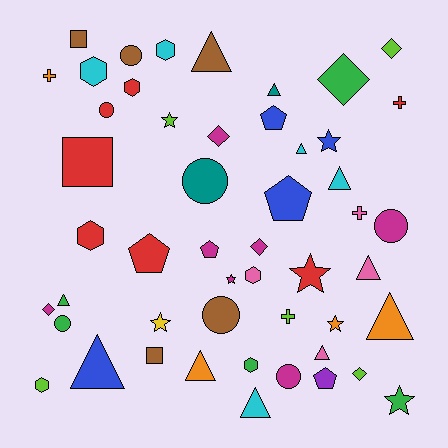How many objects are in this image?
There are 50 objects.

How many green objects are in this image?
There are 5 green objects.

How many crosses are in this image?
There are 4 crosses.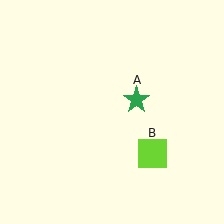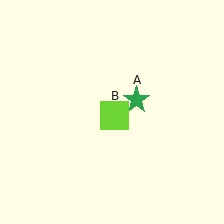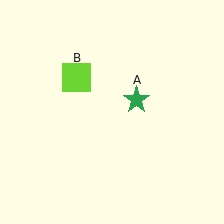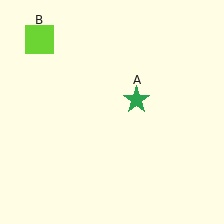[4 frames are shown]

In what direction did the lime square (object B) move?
The lime square (object B) moved up and to the left.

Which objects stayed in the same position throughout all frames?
Green star (object A) remained stationary.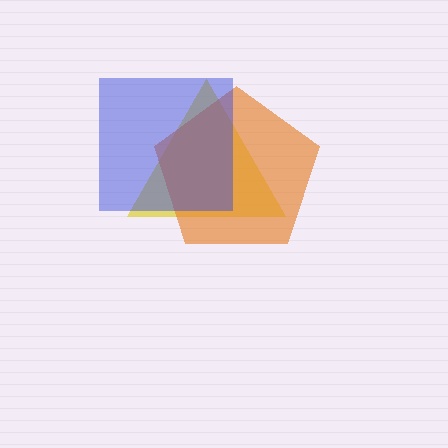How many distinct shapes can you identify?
There are 3 distinct shapes: a yellow triangle, an orange pentagon, a blue square.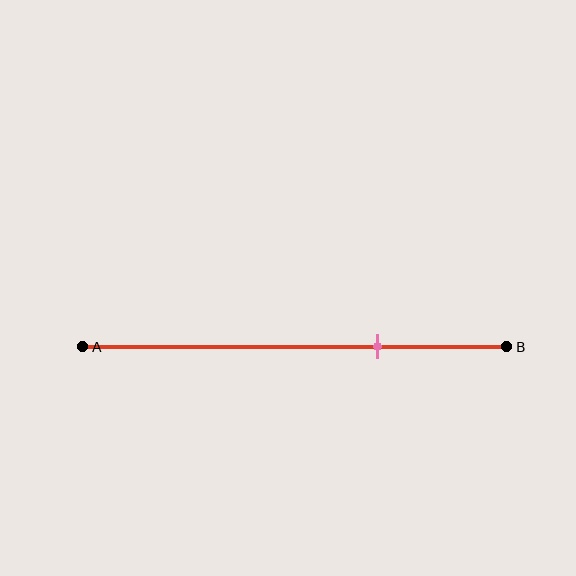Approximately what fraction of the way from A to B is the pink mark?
The pink mark is approximately 70% of the way from A to B.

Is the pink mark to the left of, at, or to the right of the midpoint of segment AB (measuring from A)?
The pink mark is to the right of the midpoint of segment AB.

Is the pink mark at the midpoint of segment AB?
No, the mark is at about 70% from A, not at the 50% midpoint.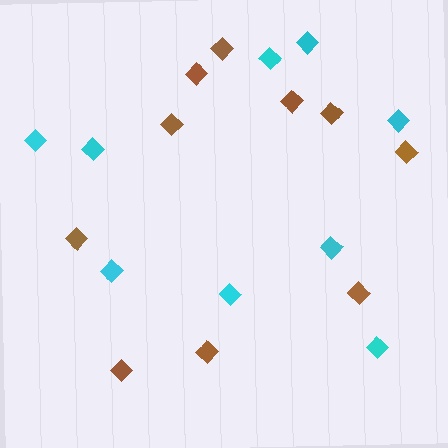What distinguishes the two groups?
There are 2 groups: one group of cyan diamonds (9) and one group of brown diamonds (10).